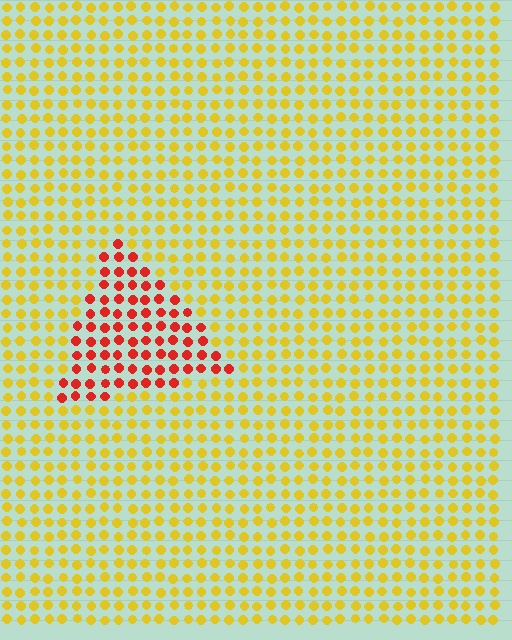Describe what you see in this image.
The image is filled with small yellow elements in a uniform arrangement. A triangle-shaped region is visible where the elements are tinted to a slightly different hue, forming a subtle color boundary.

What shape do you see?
I see a triangle.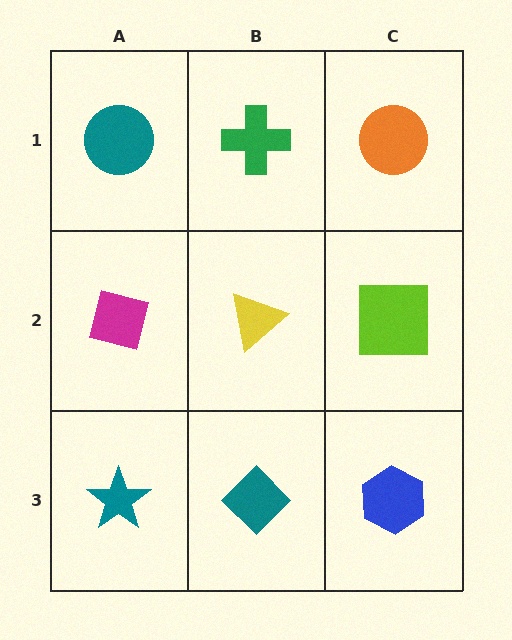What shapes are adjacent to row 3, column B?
A yellow triangle (row 2, column B), a teal star (row 3, column A), a blue hexagon (row 3, column C).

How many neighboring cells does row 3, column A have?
2.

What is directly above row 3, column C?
A lime square.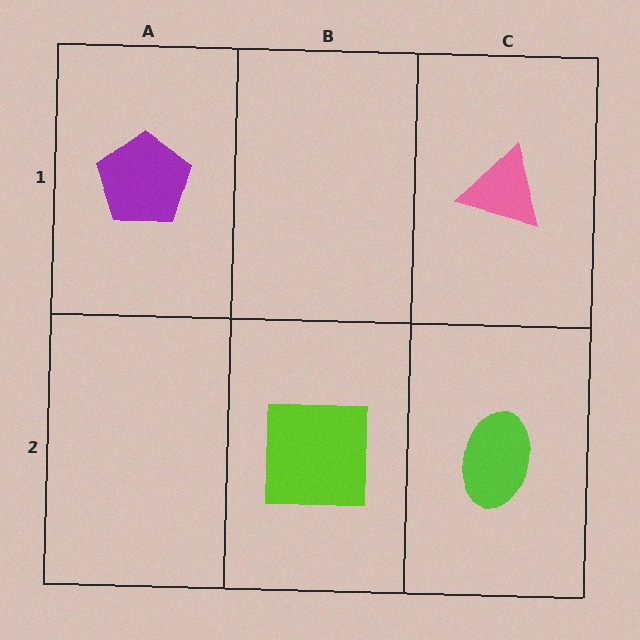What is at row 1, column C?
A pink triangle.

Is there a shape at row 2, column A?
No, that cell is empty.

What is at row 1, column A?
A purple pentagon.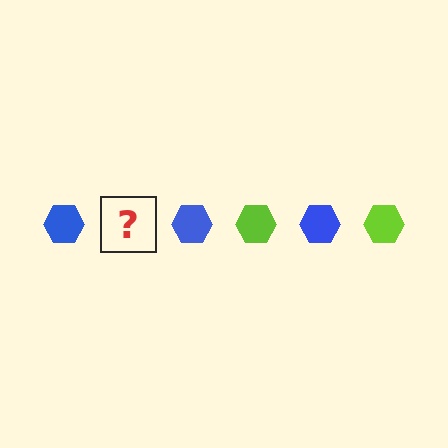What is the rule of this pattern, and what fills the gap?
The rule is that the pattern cycles through blue, lime hexagons. The gap should be filled with a lime hexagon.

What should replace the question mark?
The question mark should be replaced with a lime hexagon.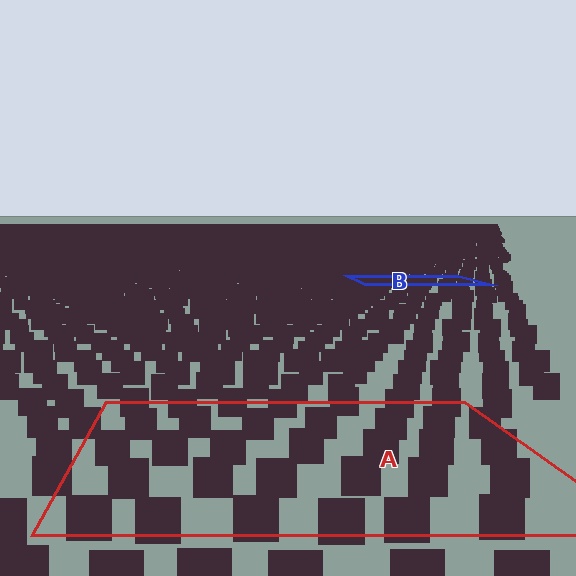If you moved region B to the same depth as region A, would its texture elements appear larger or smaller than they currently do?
They would appear larger. At a closer depth, the same texture elements are projected at a bigger on-screen size.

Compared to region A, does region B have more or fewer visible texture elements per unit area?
Region B has more texture elements per unit area — they are packed more densely because it is farther away.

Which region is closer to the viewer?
Region A is closer. The texture elements there are larger and more spread out.